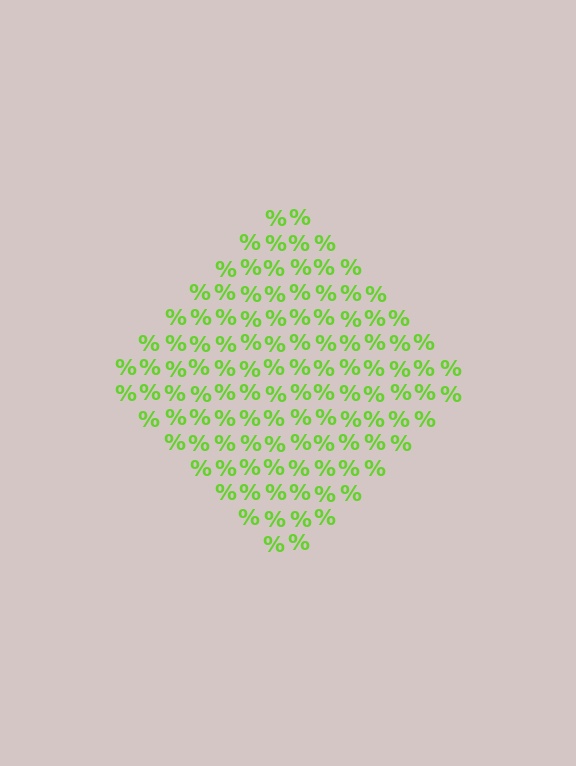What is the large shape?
The large shape is a diamond.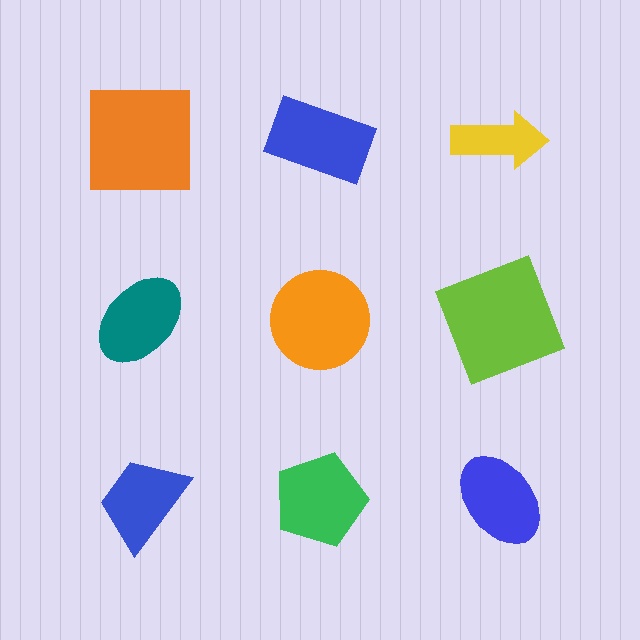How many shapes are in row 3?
3 shapes.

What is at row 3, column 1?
A blue trapezoid.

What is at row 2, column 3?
A lime square.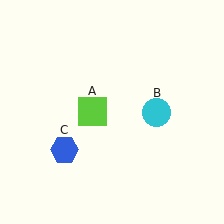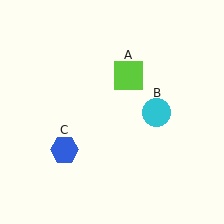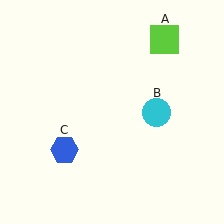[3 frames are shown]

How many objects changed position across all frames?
1 object changed position: lime square (object A).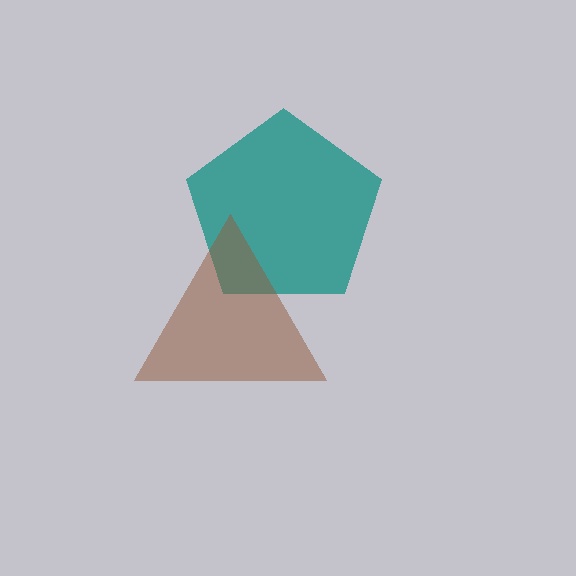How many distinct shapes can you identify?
There are 2 distinct shapes: a teal pentagon, a brown triangle.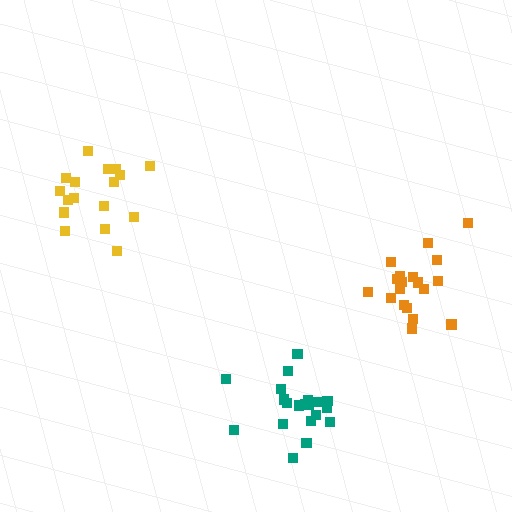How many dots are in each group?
Group 1: 20 dots, Group 2: 20 dots, Group 3: 17 dots (57 total).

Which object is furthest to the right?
The orange cluster is rightmost.